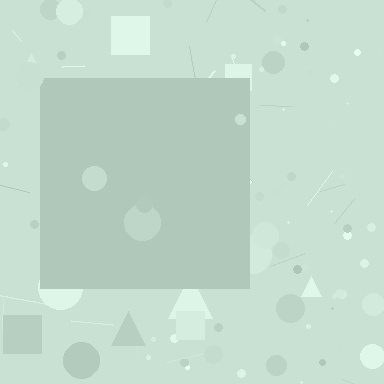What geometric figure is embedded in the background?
A square is embedded in the background.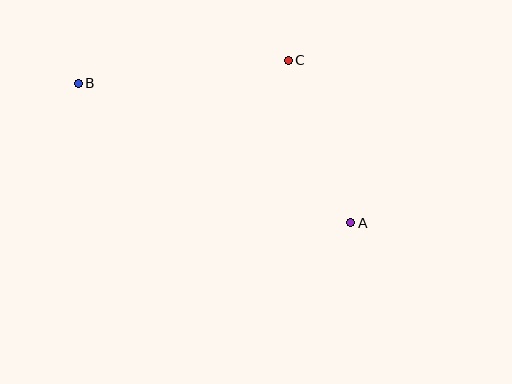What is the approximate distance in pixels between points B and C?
The distance between B and C is approximately 211 pixels.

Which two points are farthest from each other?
Points A and B are farthest from each other.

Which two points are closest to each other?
Points A and C are closest to each other.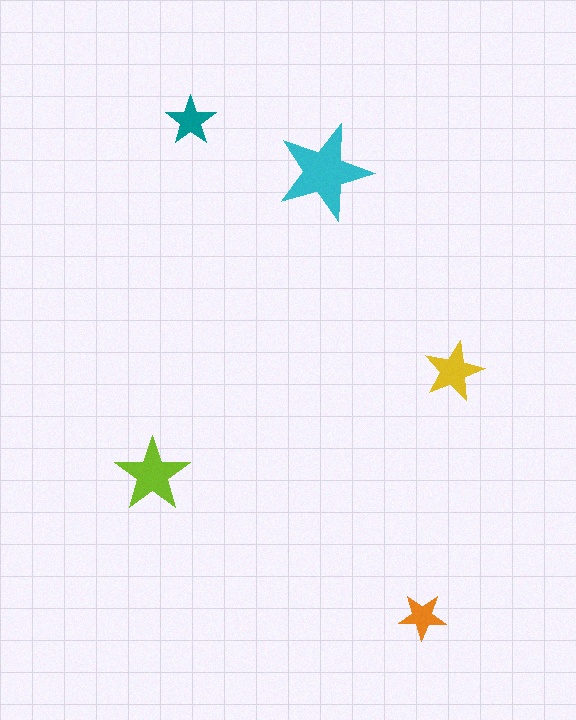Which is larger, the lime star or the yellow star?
The lime one.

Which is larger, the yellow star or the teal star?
The yellow one.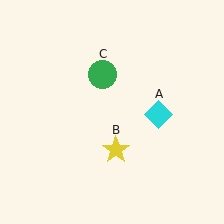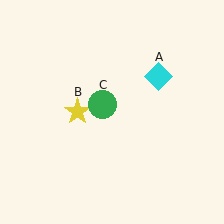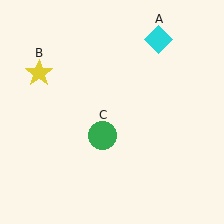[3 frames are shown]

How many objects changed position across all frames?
3 objects changed position: cyan diamond (object A), yellow star (object B), green circle (object C).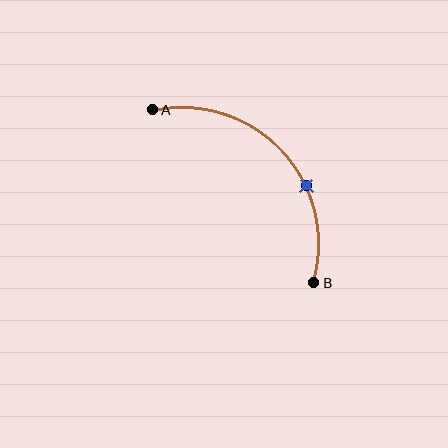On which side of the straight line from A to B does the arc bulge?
The arc bulges above and to the right of the straight line connecting A and B.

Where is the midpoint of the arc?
The arc midpoint is the point on the curve farthest from the straight line joining A and B. It sits above and to the right of that line.